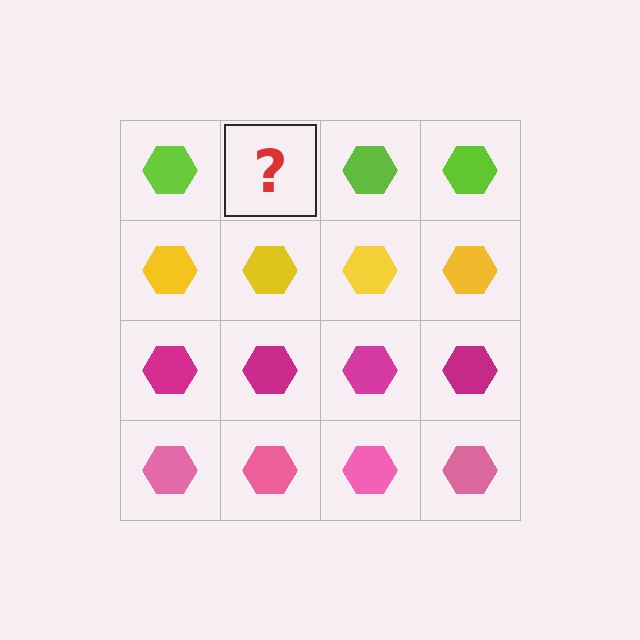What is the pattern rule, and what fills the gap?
The rule is that each row has a consistent color. The gap should be filled with a lime hexagon.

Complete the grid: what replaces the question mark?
The question mark should be replaced with a lime hexagon.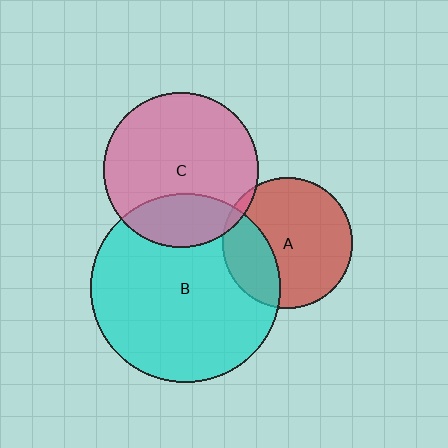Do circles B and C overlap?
Yes.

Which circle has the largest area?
Circle B (cyan).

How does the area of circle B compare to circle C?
Approximately 1.5 times.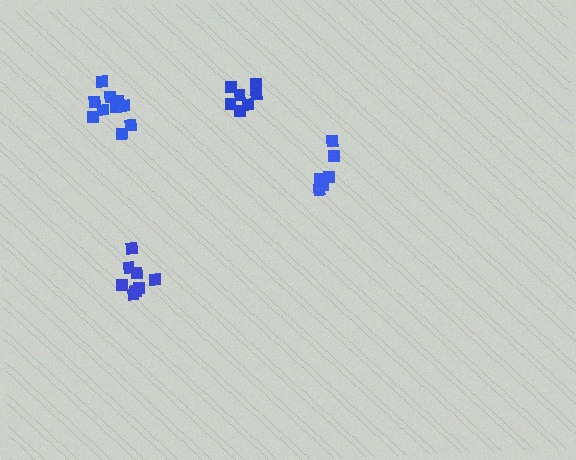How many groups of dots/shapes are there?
There are 4 groups.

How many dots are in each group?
Group 1: 7 dots, Group 2: 10 dots, Group 3: 6 dots, Group 4: 8 dots (31 total).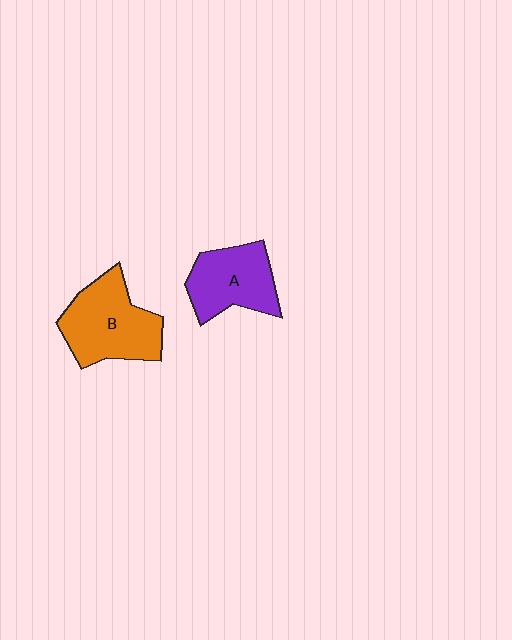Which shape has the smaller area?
Shape A (purple).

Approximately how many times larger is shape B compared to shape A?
Approximately 1.2 times.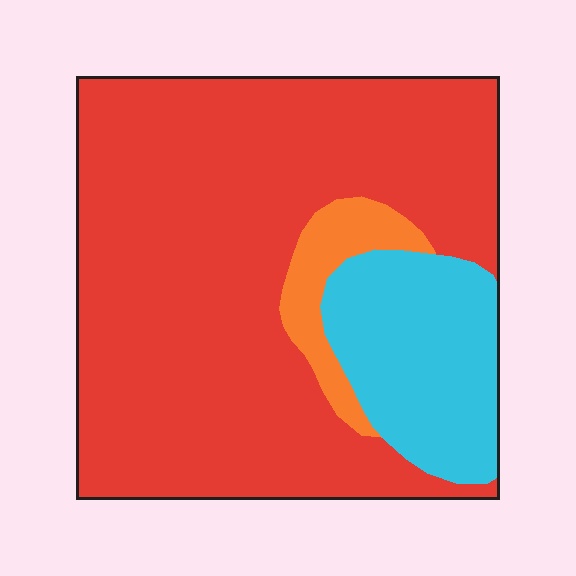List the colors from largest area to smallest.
From largest to smallest: red, cyan, orange.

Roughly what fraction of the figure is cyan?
Cyan covers 18% of the figure.